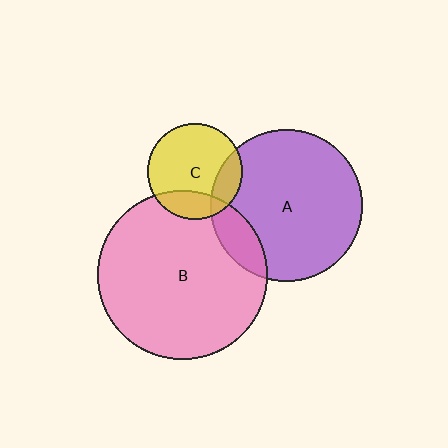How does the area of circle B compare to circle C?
Approximately 3.1 times.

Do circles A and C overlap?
Yes.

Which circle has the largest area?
Circle B (pink).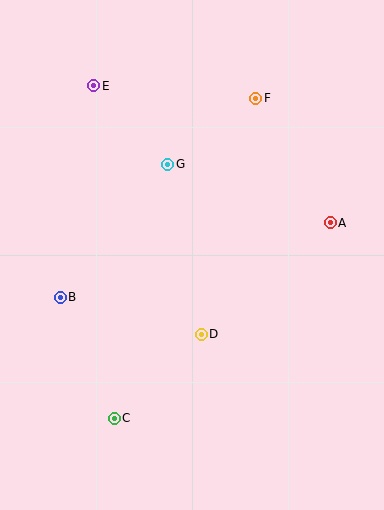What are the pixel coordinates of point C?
Point C is at (114, 418).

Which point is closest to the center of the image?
Point D at (201, 334) is closest to the center.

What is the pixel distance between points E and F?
The distance between E and F is 162 pixels.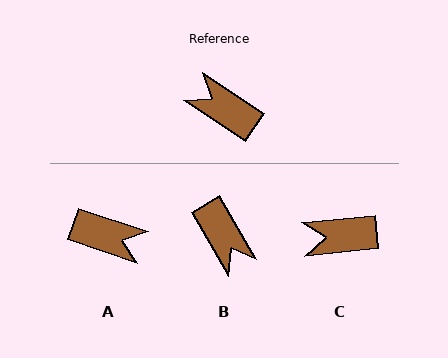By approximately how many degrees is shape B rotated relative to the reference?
Approximately 154 degrees counter-clockwise.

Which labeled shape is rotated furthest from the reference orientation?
A, about 165 degrees away.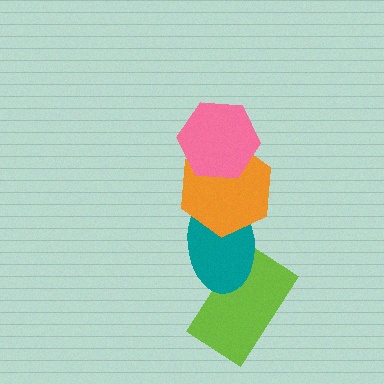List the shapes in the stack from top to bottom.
From top to bottom: the pink hexagon, the orange hexagon, the teal ellipse, the lime rectangle.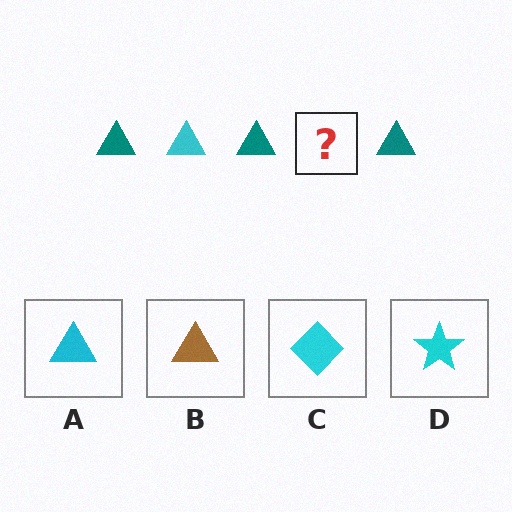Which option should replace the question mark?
Option A.